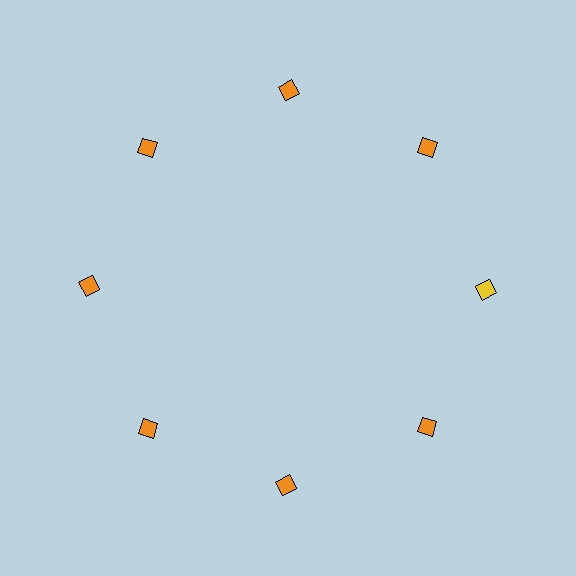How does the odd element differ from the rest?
It has a different color: yellow instead of orange.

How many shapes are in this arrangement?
There are 8 shapes arranged in a ring pattern.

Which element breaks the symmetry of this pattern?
The yellow diamond at roughly the 3 o'clock position breaks the symmetry. All other shapes are orange diamonds.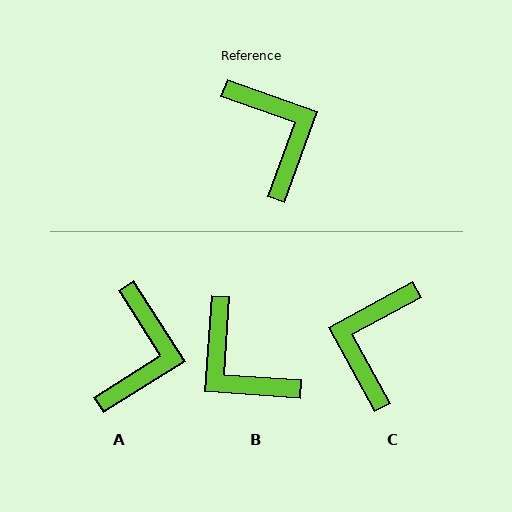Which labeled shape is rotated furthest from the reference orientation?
B, about 164 degrees away.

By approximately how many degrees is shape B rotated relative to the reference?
Approximately 164 degrees clockwise.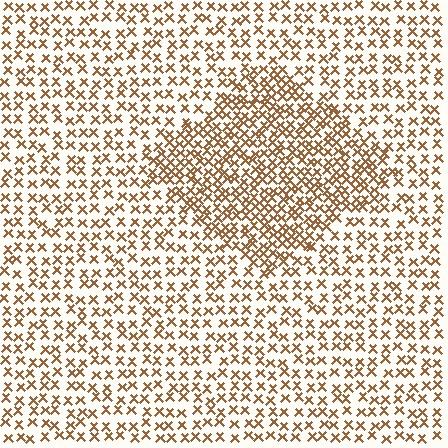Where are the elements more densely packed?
The elements are more densely packed inside the diamond boundary.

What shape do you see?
I see a diamond.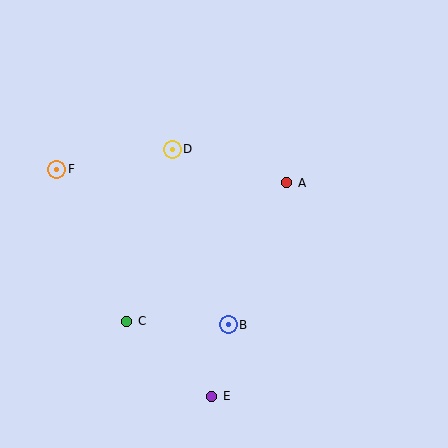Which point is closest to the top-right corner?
Point A is closest to the top-right corner.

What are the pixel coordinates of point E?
Point E is at (211, 396).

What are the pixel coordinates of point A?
Point A is at (287, 183).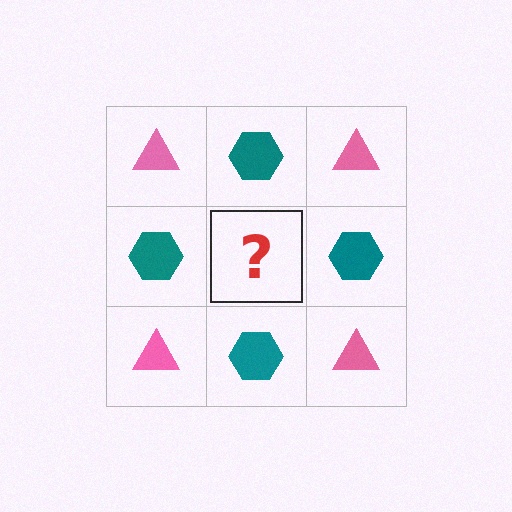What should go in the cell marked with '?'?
The missing cell should contain a pink triangle.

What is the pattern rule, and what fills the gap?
The rule is that it alternates pink triangle and teal hexagon in a checkerboard pattern. The gap should be filled with a pink triangle.